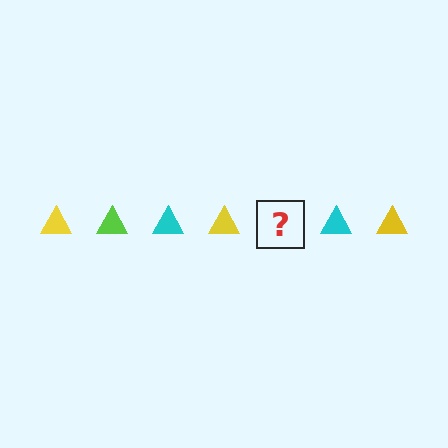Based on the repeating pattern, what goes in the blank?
The blank should be a lime triangle.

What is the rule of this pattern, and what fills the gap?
The rule is that the pattern cycles through yellow, lime, cyan triangles. The gap should be filled with a lime triangle.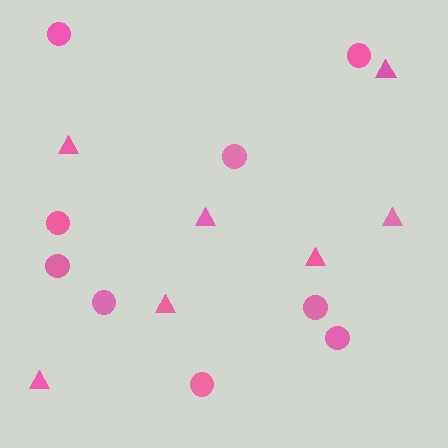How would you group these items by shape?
There are 2 groups: one group of triangles (7) and one group of circles (9).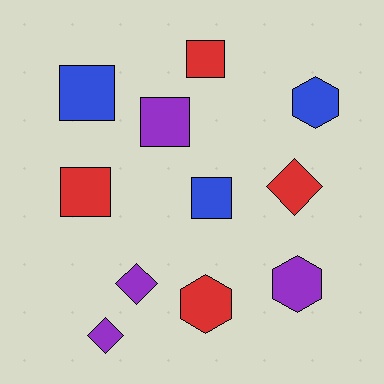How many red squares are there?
There are 2 red squares.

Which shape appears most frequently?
Square, with 5 objects.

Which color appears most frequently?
Purple, with 4 objects.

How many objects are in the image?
There are 11 objects.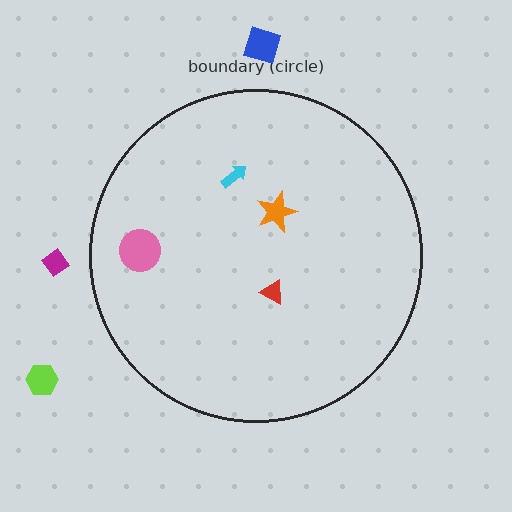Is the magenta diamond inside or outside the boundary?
Outside.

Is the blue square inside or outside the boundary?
Outside.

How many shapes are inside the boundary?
4 inside, 3 outside.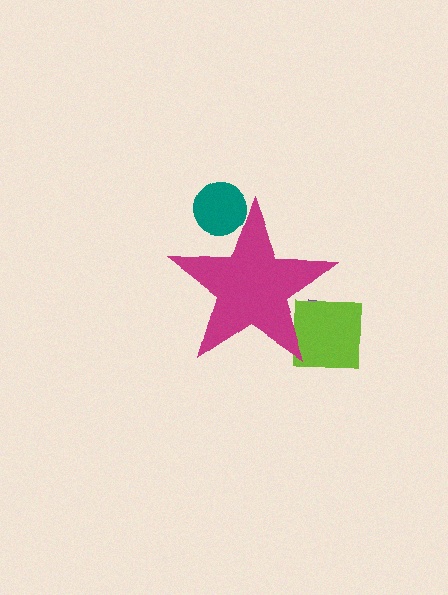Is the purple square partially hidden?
Yes, the purple square is partially hidden behind the magenta star.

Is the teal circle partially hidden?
Yes, the teal circle is partially hidden behind the magenta star.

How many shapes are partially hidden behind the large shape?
3 shapes are partially hidden.